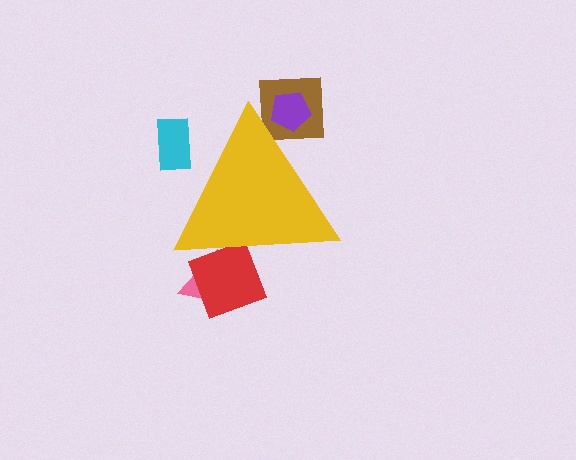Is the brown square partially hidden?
Yes, the brown square is partially hidden behind the yellow triangle.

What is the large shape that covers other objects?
A yellow triangle.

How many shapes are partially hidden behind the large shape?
5 shapes are partially hidden.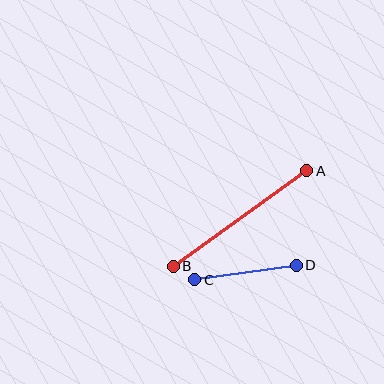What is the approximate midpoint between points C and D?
The midpoint is at approximately (245, 273) pixels.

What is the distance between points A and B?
The distance is approximately 164 pixels.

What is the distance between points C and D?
The distance is approximately 102 pixels.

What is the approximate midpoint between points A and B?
The midpoint is at approximately (240, 218) pixels.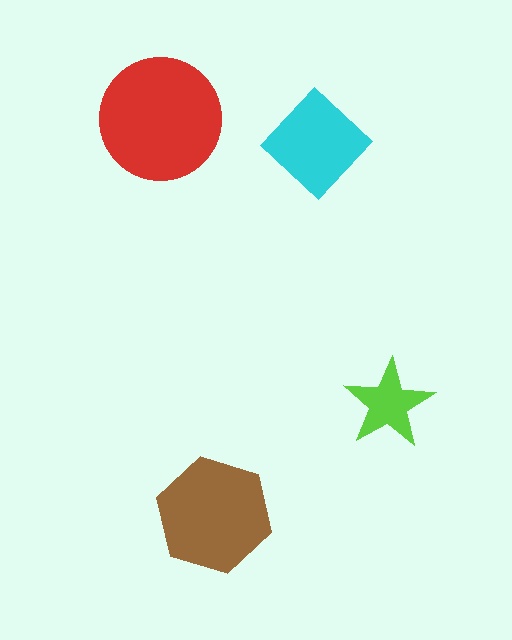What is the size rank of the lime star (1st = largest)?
4th.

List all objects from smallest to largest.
The lime star, the cyan diamond, the brown hexagon, the red circle.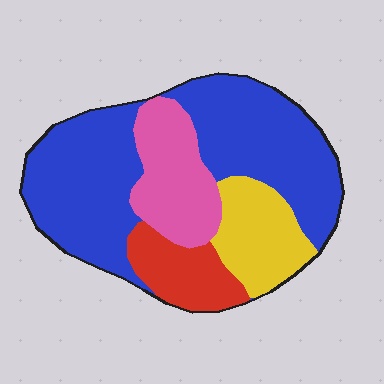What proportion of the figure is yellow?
Yellow covers around 15% of the figure.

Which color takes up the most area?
Blue, at roughly 55%.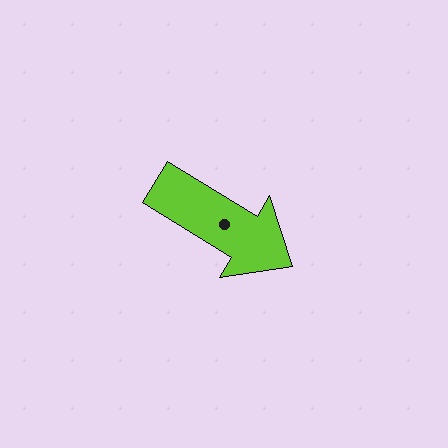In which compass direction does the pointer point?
Southeast.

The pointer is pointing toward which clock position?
Roughly 4 o'clock.